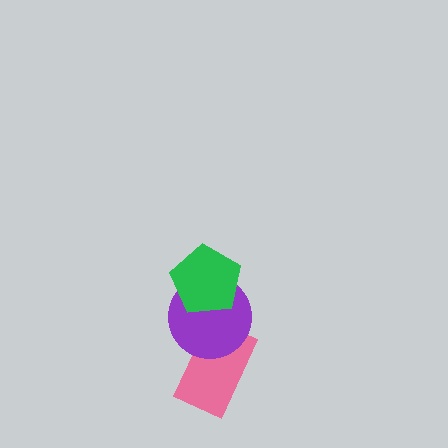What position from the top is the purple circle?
The purple circle is 2nd from the top.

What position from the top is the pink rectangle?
The pink rectangle is 3rd from the top.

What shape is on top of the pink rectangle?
The purple circle is on top of the pink rectangle.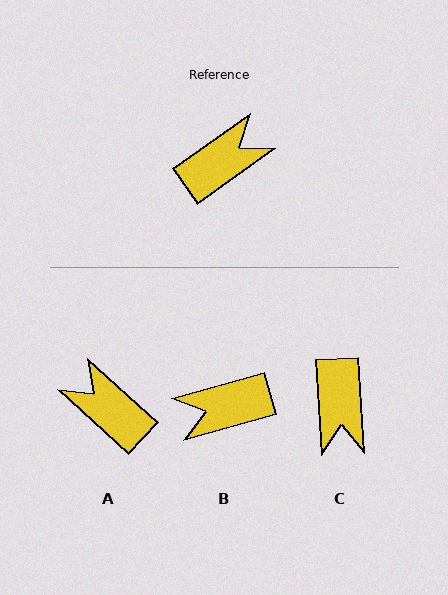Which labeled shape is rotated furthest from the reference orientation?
B, about 161 degrees away.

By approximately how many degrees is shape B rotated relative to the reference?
Approximately 161 degrees counter-clockwise.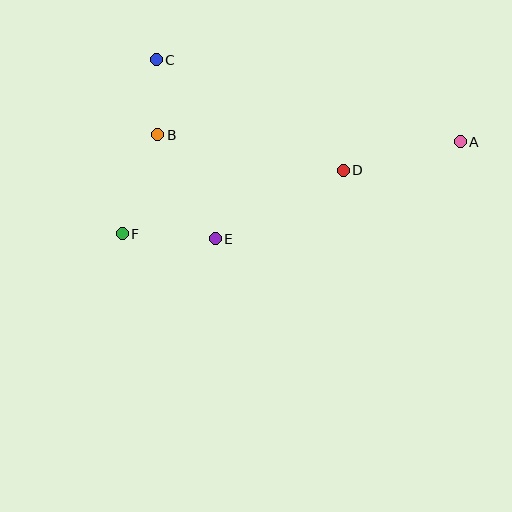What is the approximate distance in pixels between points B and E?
The distance between B and E is approximately 119 pixels.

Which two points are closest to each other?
Points B and C are closest to each other.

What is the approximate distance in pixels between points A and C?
The distance between A and C is approximately 315 pixels.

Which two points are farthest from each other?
Points A and F are farthest from each other.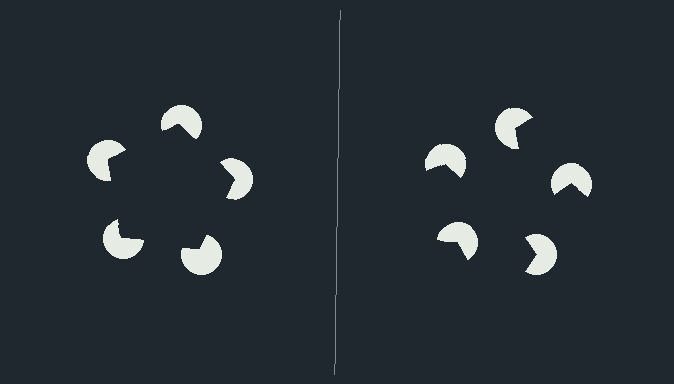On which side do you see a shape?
An illusory pentagon appears on the left side. On the right side the wedge cuts are rotated, so no coherent shape forms.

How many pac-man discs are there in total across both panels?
10 — 5 on each side.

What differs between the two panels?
The pac-man discs are positioned identically on both sides; only the wedge orientations differ. On the left they align to a pentagon; on the right they are misaligned.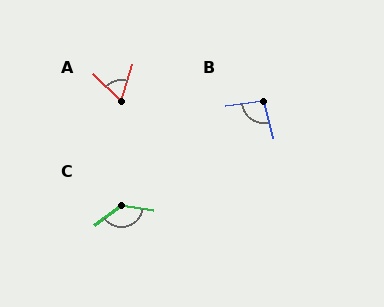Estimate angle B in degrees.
Approximately 97 degrees.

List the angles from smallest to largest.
A (63°), B (97°), C (133°).